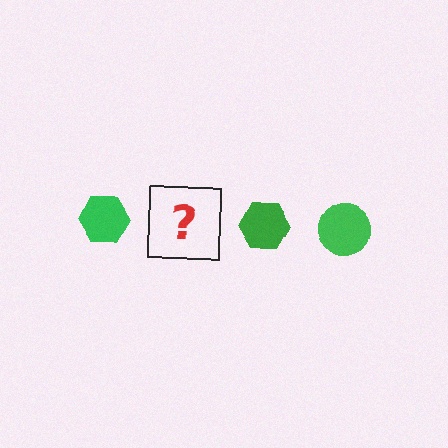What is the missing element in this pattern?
The missing element is a green circle.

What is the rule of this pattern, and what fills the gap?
The rule is that the pattern cycles through hexagon, circle shapes in green. The gap should be filled with a green circle.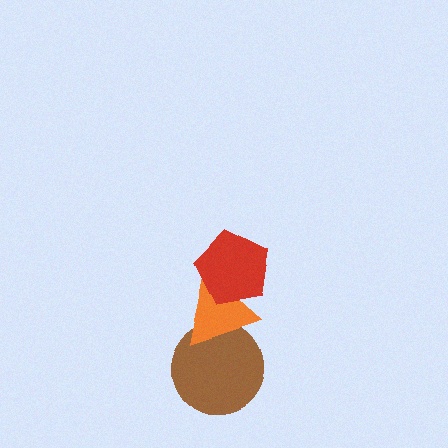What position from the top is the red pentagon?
The red pentagon is 1st from the top.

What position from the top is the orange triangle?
The orange triangle is 2nd from the top.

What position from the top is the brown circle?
The brown circle is 3rd from the top.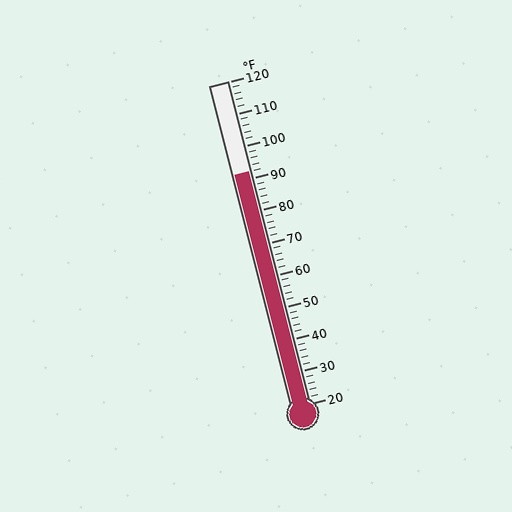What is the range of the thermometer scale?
The thermometer scale ranges from 20°F to 120°F.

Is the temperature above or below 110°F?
The temperature is below 110°F.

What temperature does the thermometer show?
The thermometer shows approximately 92°F.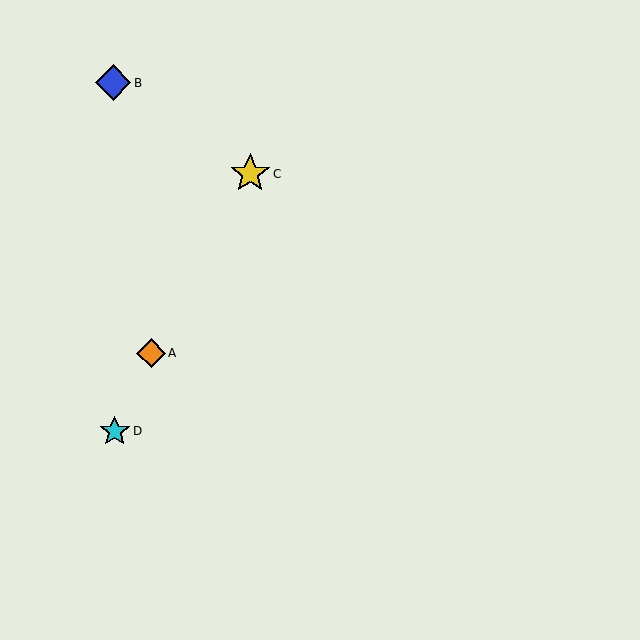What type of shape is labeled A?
Shape A is an orange diamond.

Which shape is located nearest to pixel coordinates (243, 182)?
The yellow star (labeled C) at (250, 174) is nearest to that location.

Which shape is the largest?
The yellow star (labeled C) is the largest.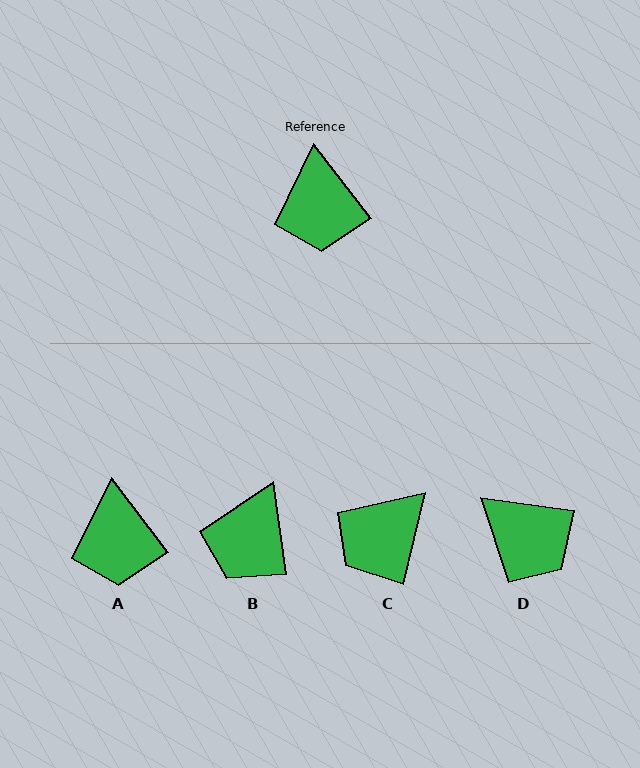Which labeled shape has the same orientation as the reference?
A.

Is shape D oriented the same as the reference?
No, it is off by about 44 degrees.